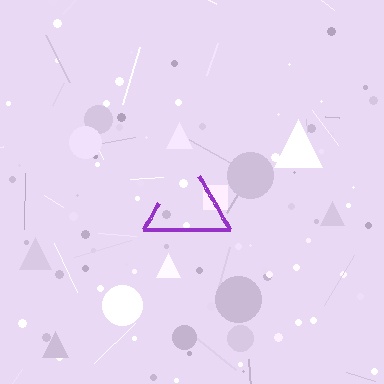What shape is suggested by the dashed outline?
The dashed outline suggests a triangle.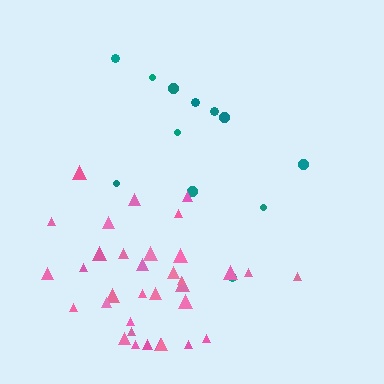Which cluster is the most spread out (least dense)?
Teal.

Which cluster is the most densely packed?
Pink.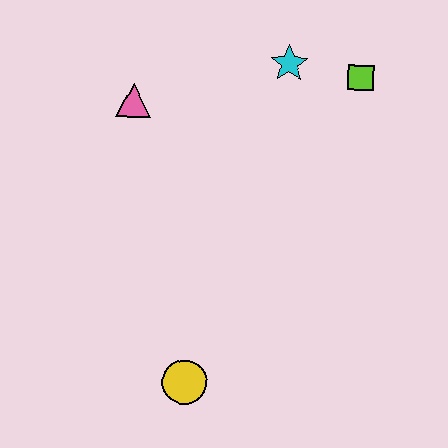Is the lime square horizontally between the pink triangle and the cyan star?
No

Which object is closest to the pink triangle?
The cyan star is closest to the pink triangle.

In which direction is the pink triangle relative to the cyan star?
The pink triangle is to the left of the cyan star.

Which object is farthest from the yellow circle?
The lime square is farthest from the yellow circle.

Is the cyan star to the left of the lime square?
Yes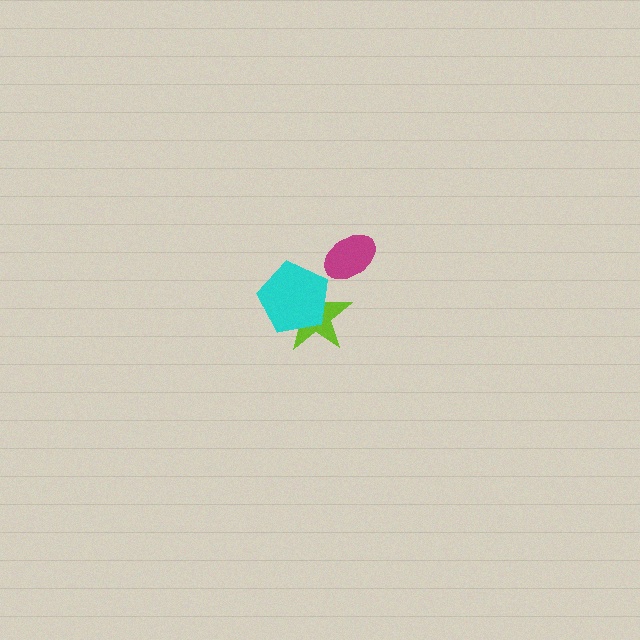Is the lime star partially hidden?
Yes, it is partially covered by another shape.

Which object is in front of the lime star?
The cyan pentagon is in front of the lime star.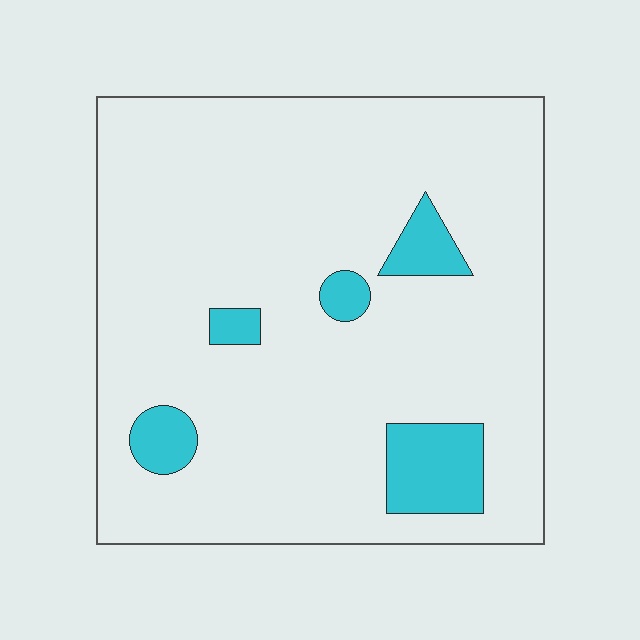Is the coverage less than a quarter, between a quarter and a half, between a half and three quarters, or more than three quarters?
Less than a quarter.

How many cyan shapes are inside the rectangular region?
5.